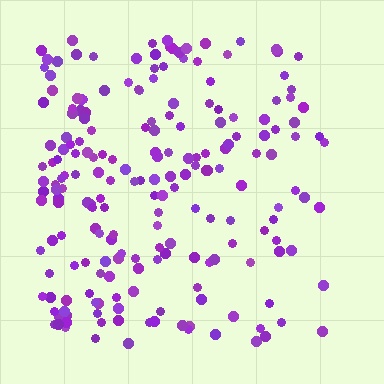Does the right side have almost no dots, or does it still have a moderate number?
Still a moderate number, just noticeably fewer than the left.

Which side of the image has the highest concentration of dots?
The left.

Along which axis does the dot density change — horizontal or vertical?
Horizontal.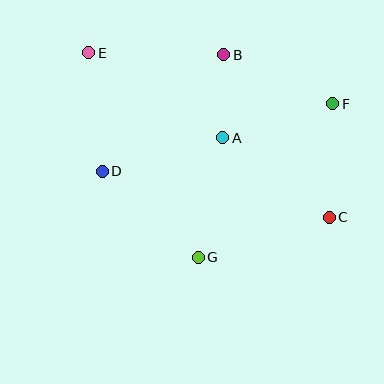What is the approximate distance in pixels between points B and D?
The distance between B and D is approximately 168 pixels.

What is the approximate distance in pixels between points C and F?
The distance between C and F is approximately 114 pixels.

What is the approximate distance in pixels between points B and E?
The distance between B and E is approximately 135 pixels.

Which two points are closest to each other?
Points A and B are closest to each other.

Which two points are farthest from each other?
Points C and E are farthest from each other.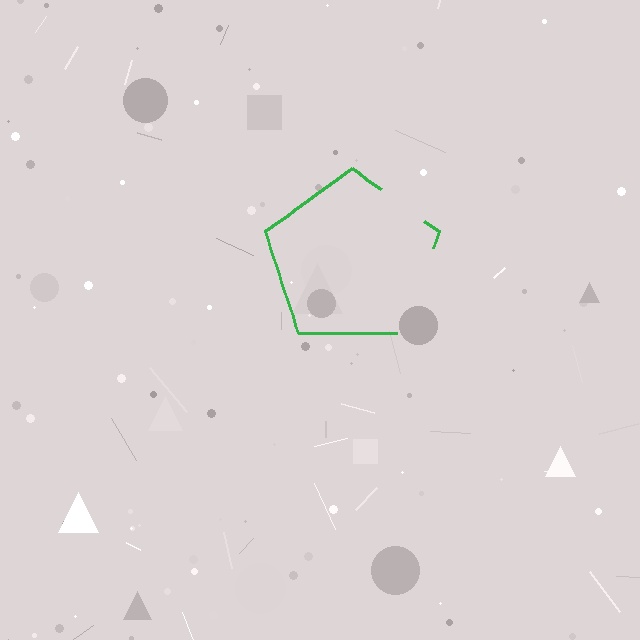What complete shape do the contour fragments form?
The contour fragments form a pentagon.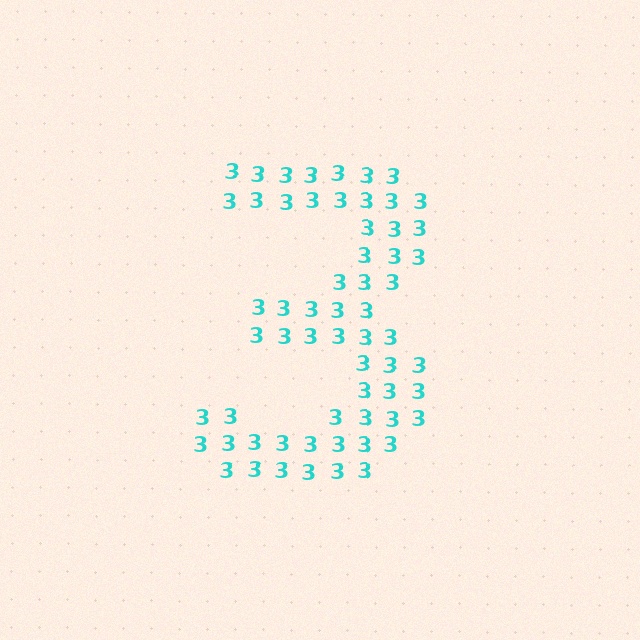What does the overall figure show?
The overall figure shows the digit 3.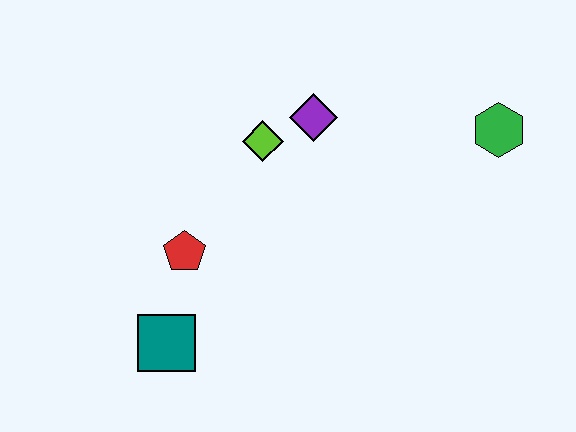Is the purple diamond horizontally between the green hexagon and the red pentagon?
Yes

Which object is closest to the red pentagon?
The teal square is closest to the red pentagon.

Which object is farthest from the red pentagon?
The green hexagon is farthest from the red pentagon.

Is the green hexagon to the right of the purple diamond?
Yes